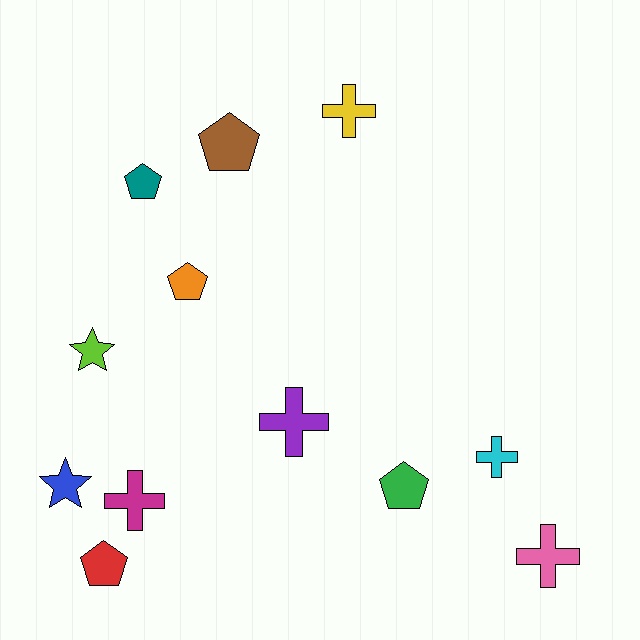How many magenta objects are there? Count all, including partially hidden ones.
There is 1 magenta object.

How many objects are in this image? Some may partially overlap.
There are 12 objects.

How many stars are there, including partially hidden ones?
There are 2 stars.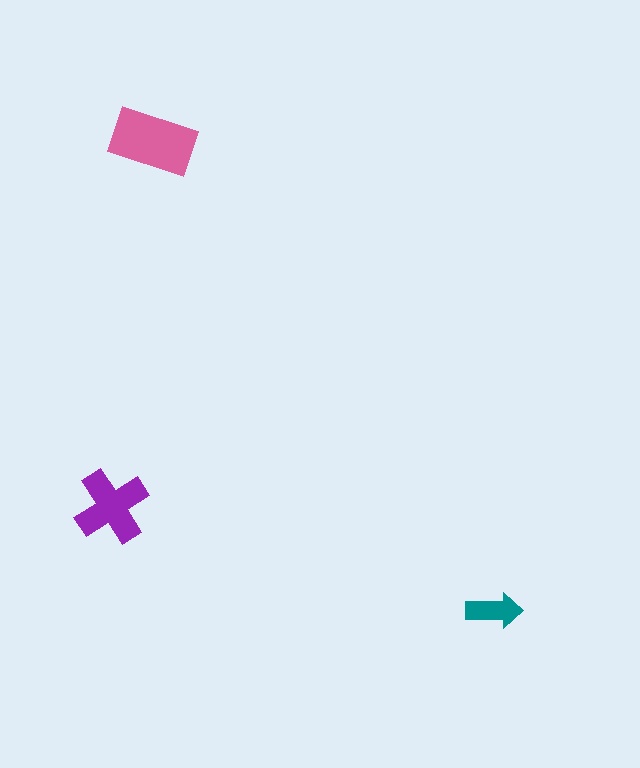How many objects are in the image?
There are 3 objects in the image.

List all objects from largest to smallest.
The pink rectangle, the purple cross, the teal arrow.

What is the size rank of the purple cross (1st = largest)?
2nd.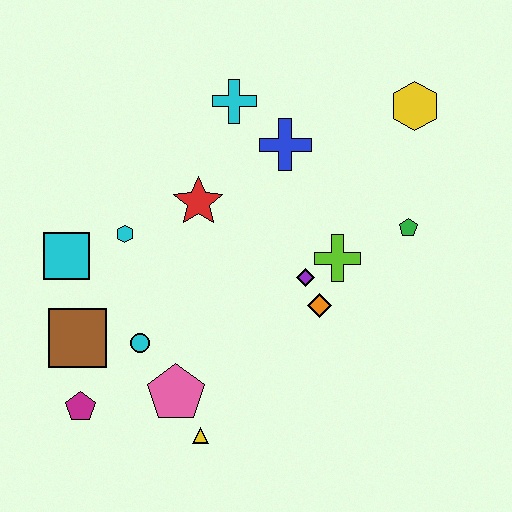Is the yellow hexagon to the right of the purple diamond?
Yes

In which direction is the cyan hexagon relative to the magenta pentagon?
The cyan hexagon is above the magenta pentagon.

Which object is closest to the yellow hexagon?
The green pentagon is closest to the yellow hexagon.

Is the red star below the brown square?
No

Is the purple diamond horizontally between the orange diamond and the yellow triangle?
Yes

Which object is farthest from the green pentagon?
The magenta pentagon is farthest from the green pentagon.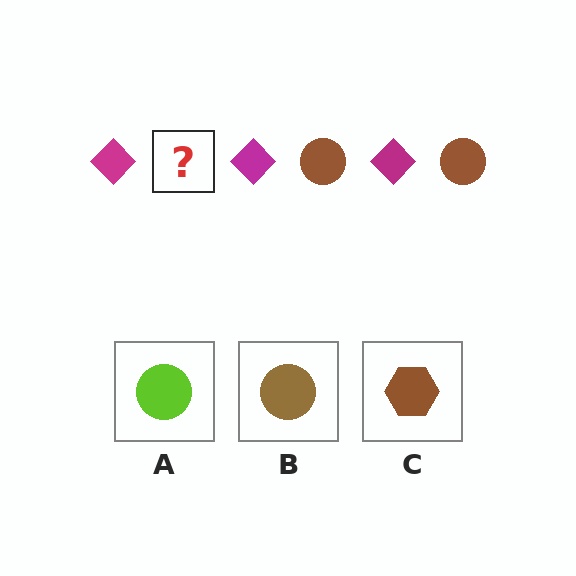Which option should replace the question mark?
Option B.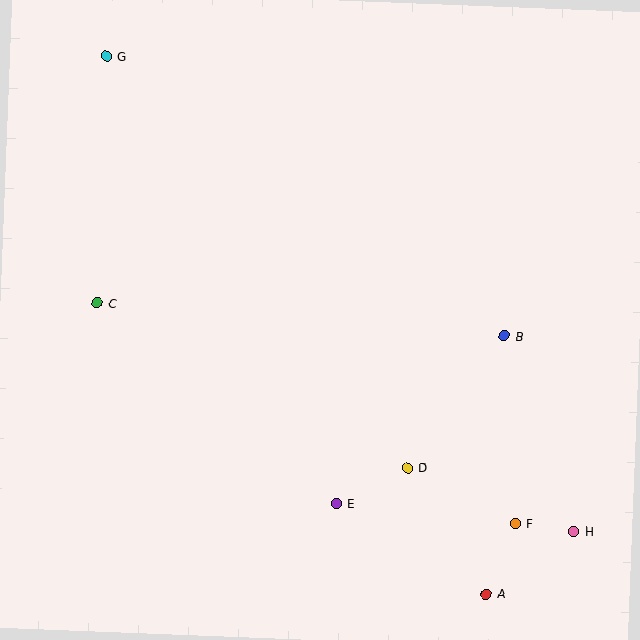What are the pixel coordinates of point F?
Point F is at (516, 523).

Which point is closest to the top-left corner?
Point G is closest to the top-left corner.